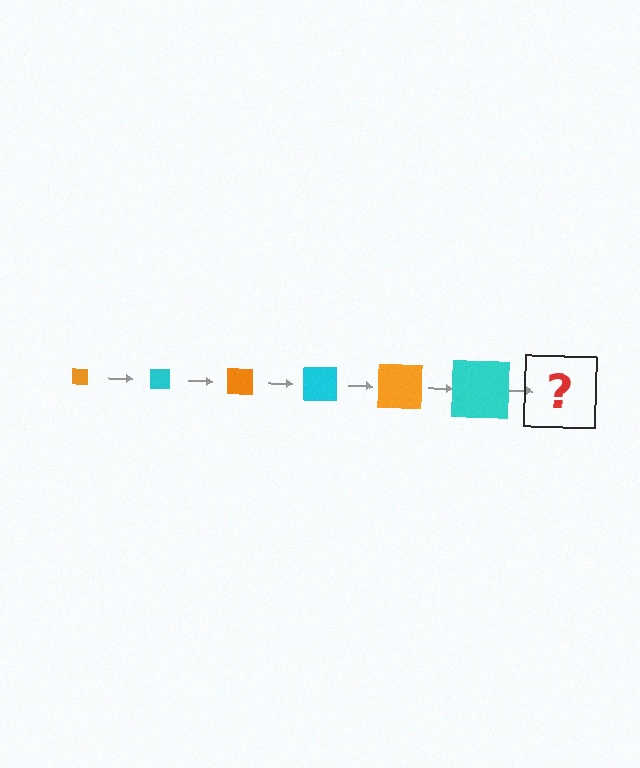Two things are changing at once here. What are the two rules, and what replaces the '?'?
The two rules are that the square grows larger each step and the color cycles through orange and cyan. The '?' should be an orange square, larger than the previous one.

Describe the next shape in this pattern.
It should be an orange square, larger than the previous one.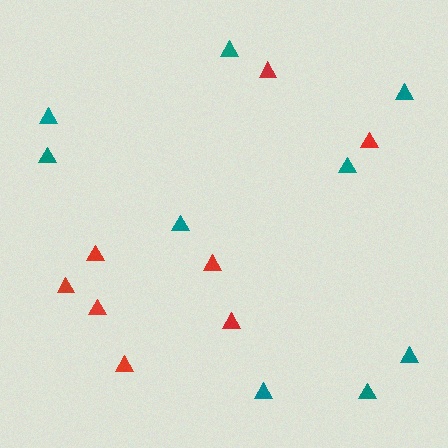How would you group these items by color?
There are 2 groups: one group of teal triangles (9) and one group of red triangles (8).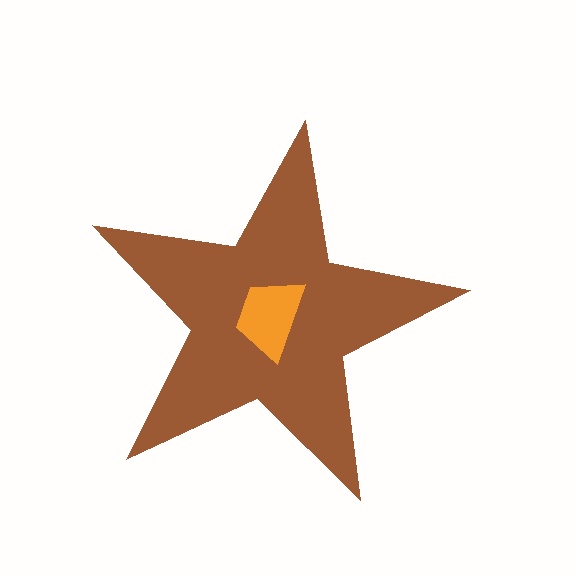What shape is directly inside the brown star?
The orange trapezoid.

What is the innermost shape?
The orange trapezoid.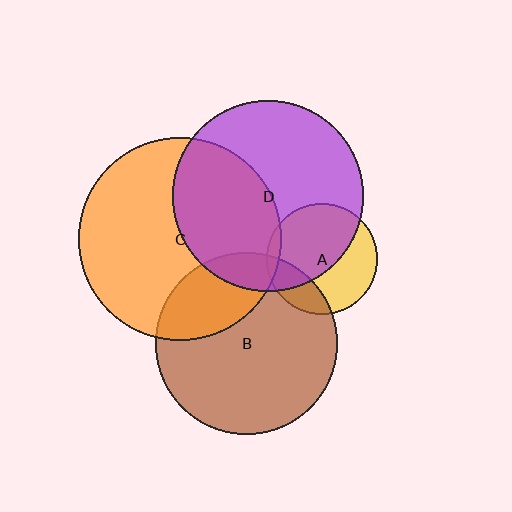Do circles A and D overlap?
Yes.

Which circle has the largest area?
Circle C (orange).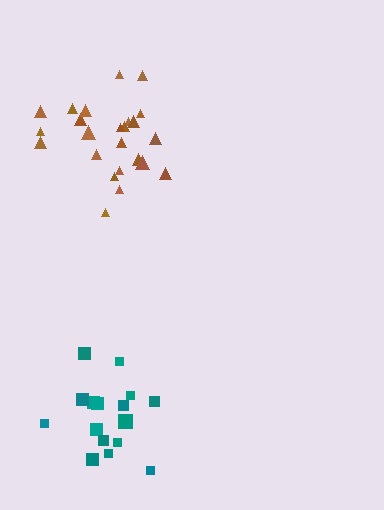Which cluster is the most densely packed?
Brown.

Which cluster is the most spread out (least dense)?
Teal.